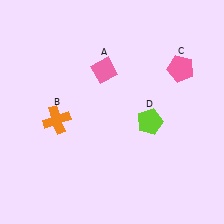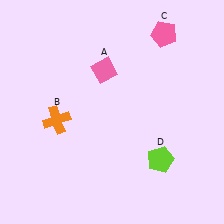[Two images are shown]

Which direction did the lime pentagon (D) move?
The lime pentagon (D) moved down.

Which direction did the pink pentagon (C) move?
The pink pentagon (C) moved up.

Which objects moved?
The objects that moved are: the pink pentagon (C), the lime pentagon (D).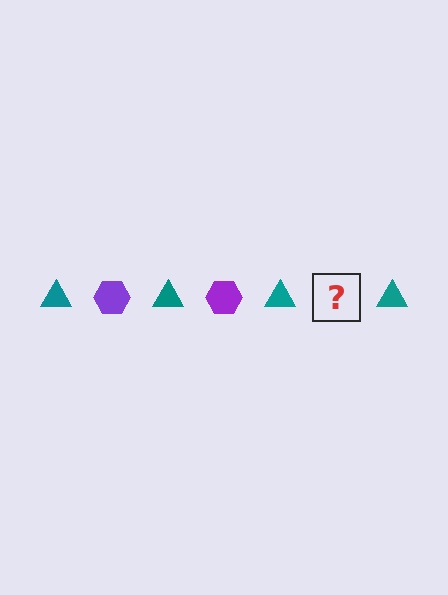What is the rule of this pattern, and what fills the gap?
The rule is that the pattern alternates between teal triangle and purple hexagon. The gap should be filled with a purple hexagon.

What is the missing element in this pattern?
The missing element is a purple hexagon.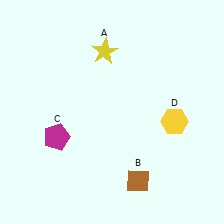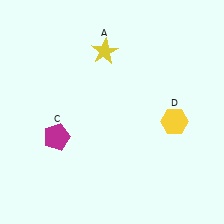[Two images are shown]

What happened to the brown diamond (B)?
The brown diamond (B) was removed in Image 2. It was in the bottom-right area of Image 1.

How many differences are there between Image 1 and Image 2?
There is 1 difference between the two images.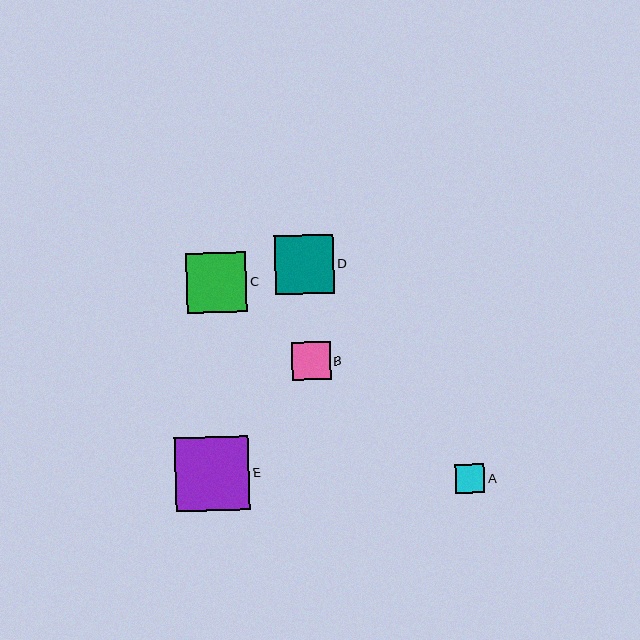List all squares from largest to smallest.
From largest to smallest: E, C, D, B, A.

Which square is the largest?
Square E is the largest with a size of approximately 74 pixels.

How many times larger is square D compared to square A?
Square D is approximately 2.1 times the size of square A.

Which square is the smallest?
Square A is the smallest with a size of approximately 29 pixels.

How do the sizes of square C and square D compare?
Square C and square D are approximately the same size.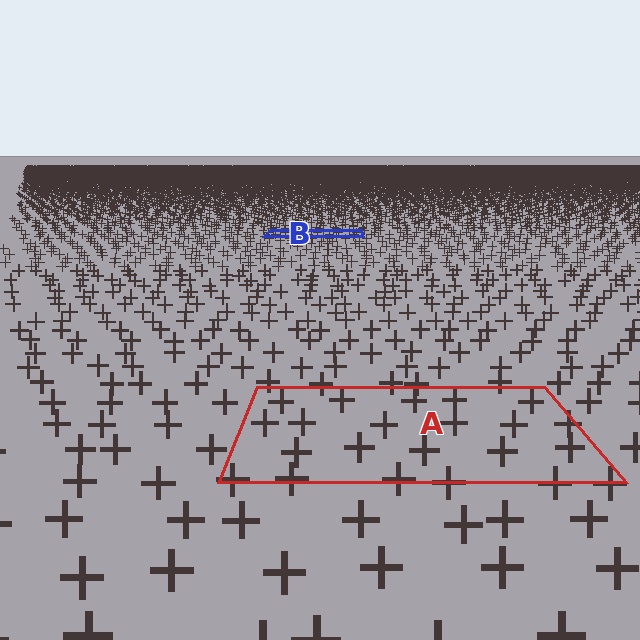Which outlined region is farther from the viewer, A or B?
Region B is farther from the viewer — the texture elements inside it appear smaller and more densely packed.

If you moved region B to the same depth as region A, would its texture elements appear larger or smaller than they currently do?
They would appear larger. At a closer depth, the same texture elements are projected at a bigger on-screen size.